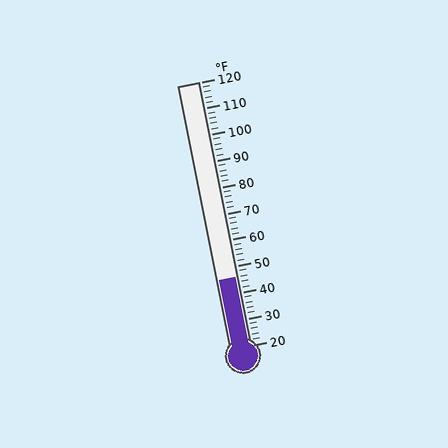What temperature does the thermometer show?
The thermometer shows approximately 46°F.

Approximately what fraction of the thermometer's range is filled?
The thermometer is filled to approximately 25% of its range.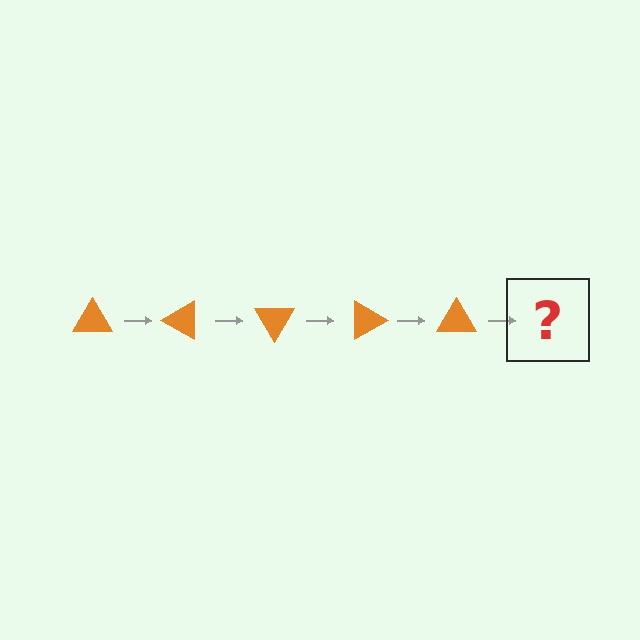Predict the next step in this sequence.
The next step is an orange triangle rotated 150 degrees.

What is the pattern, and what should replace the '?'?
The pattern is that the triangle rotates 30 degrees each step. The '?' should be an orange triangle rotated 150 degrees.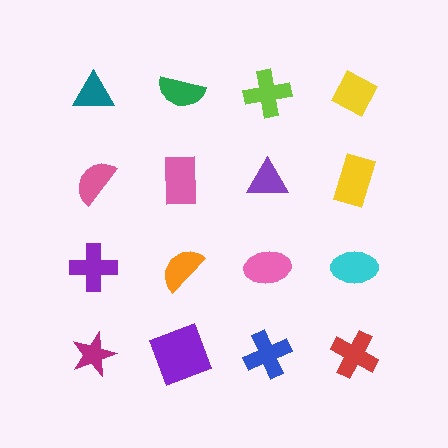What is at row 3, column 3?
A pink ellipse.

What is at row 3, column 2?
An orange semicircle.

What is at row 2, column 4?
A yellow rectangle.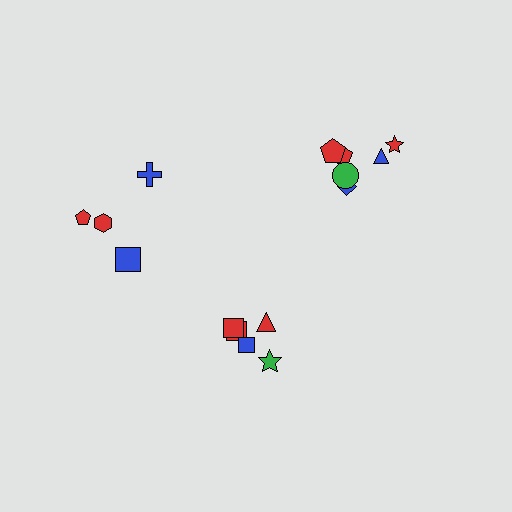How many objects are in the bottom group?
There are 5 objects.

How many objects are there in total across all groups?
There are 15 objects.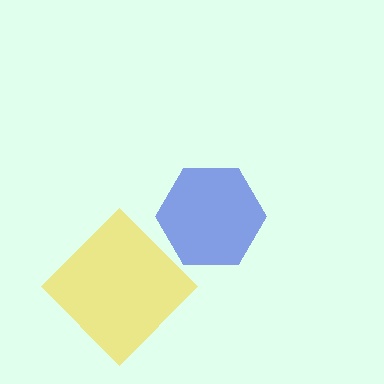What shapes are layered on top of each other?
The layered shapes are: a blue hexagon, a yellow diamond.